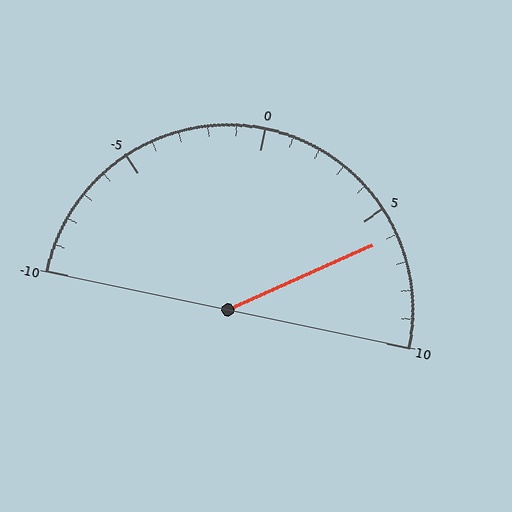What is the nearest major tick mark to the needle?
The nearest major tick mark is 5.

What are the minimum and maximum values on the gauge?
The gauge ranges from -10 to 10.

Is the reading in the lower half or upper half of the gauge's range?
The reading is in the upper half of the range (-10 to 10).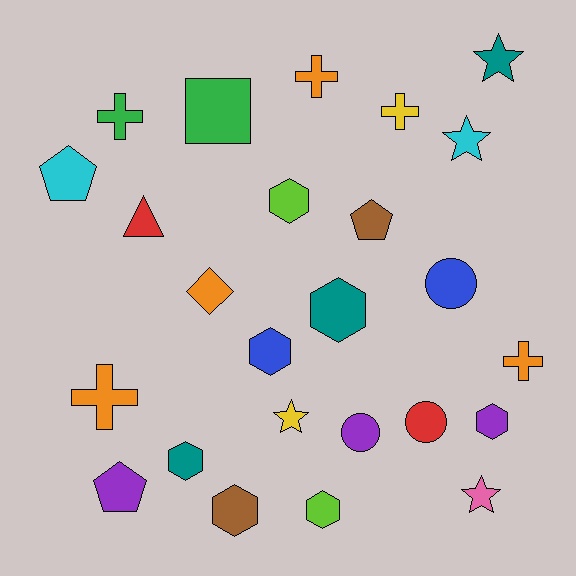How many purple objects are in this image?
There are 3 purple objects.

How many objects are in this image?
There are 25 objects.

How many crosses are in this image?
There are 5 crosses.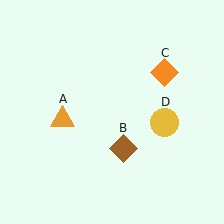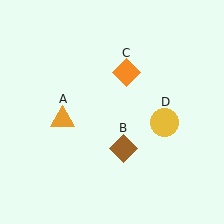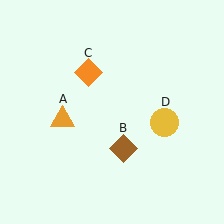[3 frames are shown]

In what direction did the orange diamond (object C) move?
The orange diamond (object C) moved left.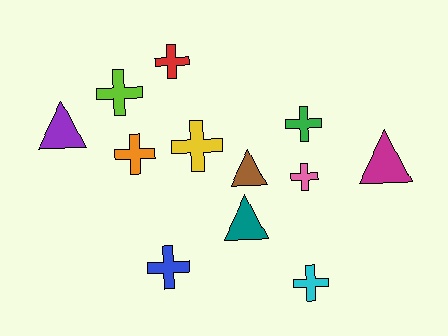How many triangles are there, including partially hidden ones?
There are 4 triangles.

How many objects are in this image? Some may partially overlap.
There are 12 objects.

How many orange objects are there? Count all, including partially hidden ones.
There is 1 orange object.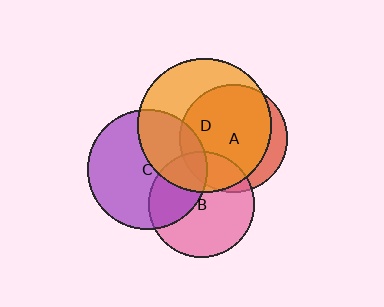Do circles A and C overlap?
Yes.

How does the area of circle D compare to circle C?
Approximately 1.3 times.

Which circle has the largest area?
Circle D (orange).